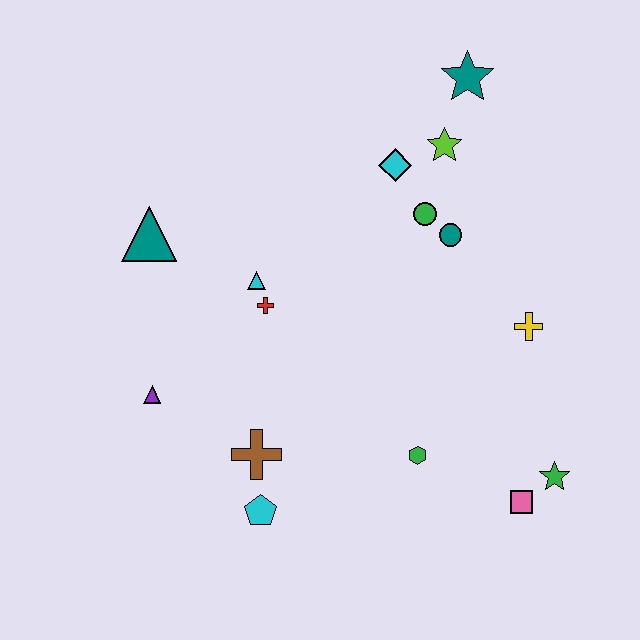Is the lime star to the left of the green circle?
No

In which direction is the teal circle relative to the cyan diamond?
The teal circle is below the cyan diamond.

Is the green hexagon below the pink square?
No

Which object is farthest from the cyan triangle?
The green star is farthest from the cyan triangle.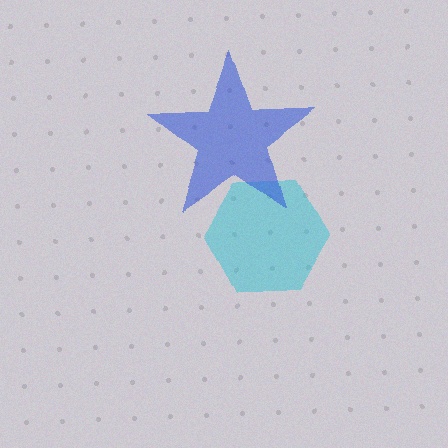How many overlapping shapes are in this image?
There are 2 overlapping shapes in the image.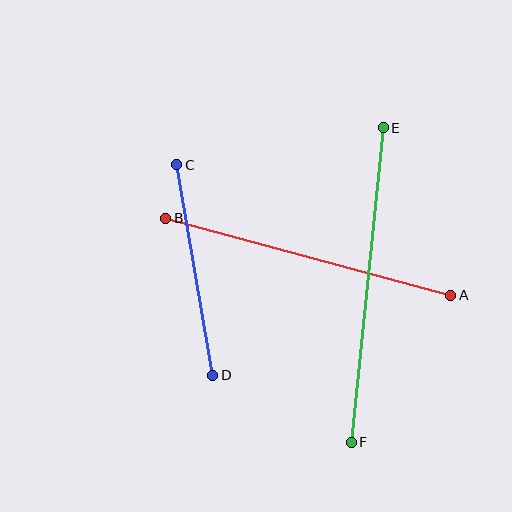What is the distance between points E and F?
The distance is approximately 316 pixels.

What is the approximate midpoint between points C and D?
The midpoint is at approximately (195, 270) pixels.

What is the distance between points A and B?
The distance is approximately 295 pixels.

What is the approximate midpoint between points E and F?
The midpoint is at approximately (367, 285) pixels.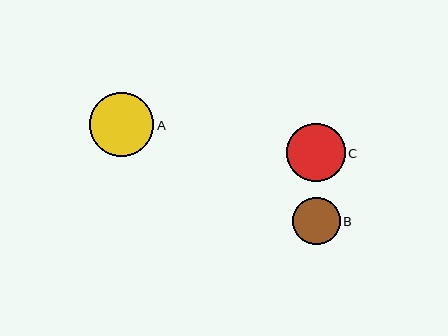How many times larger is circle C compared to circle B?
Circle C is approximately 1.2 times the size of circle B.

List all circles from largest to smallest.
From largest to smallest: A, C, B.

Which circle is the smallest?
Circle B is the smallest with a size of approximately 47 pixels.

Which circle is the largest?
Circle A is the largest with a size of approximately 64 pixels.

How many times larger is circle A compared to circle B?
Circle A is approximately 1.4 times the size of circle B.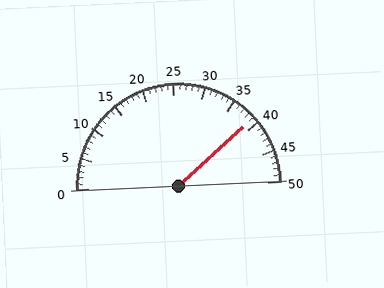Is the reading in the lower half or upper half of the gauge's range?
The reading is in the upper half of the range (0 to 50).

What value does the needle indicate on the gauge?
The needle indicates approximately 39.